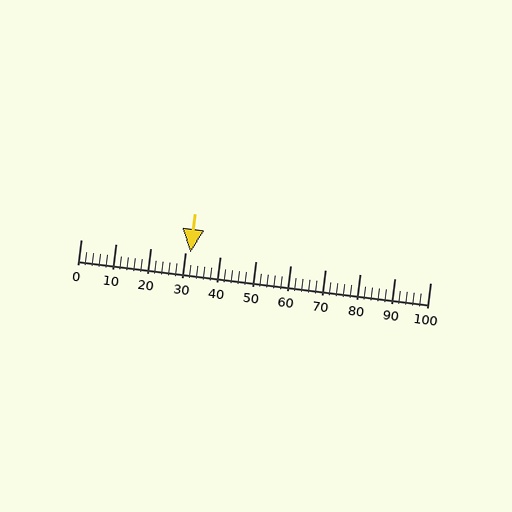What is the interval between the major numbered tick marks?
The major tick marks are spaced 10 units apart.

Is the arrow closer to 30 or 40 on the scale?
The arrow is closer to 30.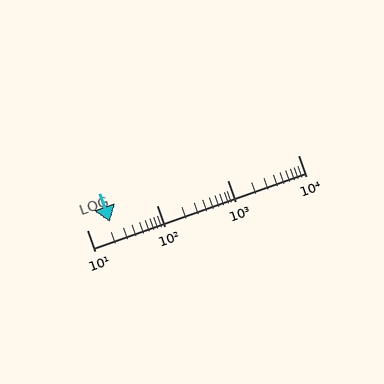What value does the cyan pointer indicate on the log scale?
The pointer indicates approximately 21.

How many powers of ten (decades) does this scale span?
The scale spans 3 decades, from 10 to 10000.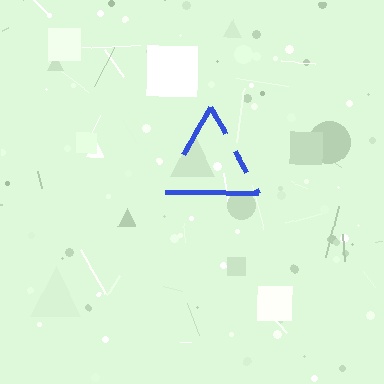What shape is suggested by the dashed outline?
The dashed outline suggests a triangle.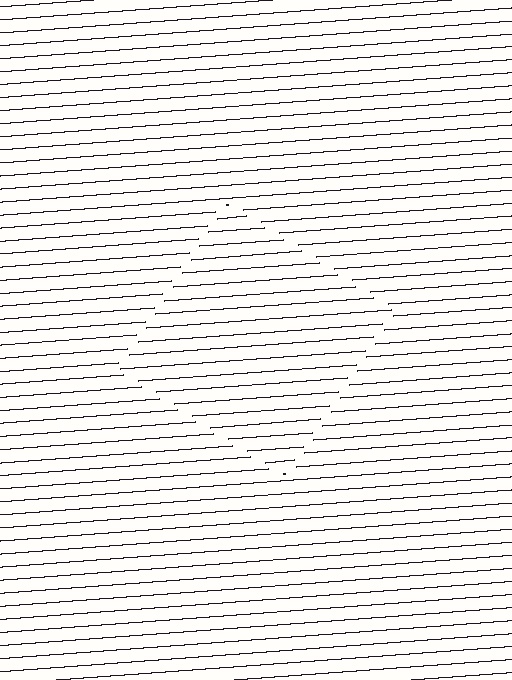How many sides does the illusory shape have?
4 sides — the line-ends trace a square.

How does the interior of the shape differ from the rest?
The interior of the shape contains the same grating, shifted by half a period — the contour is defined by the phase discontinuity where line-ends from the inner and outer gratings abut.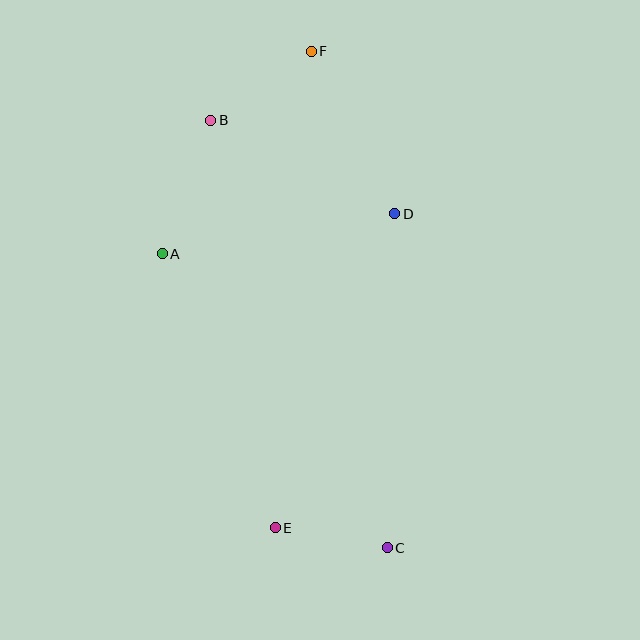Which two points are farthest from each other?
Points C and F are farthest from each other.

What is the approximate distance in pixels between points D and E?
The distance between D and E is approximately 336 pixels.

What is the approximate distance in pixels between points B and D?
The distance between B and D is approximately 206 pixels.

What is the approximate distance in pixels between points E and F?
The distance between E and F is approximately 478 pixels.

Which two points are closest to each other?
Points C and E are closest to each other.